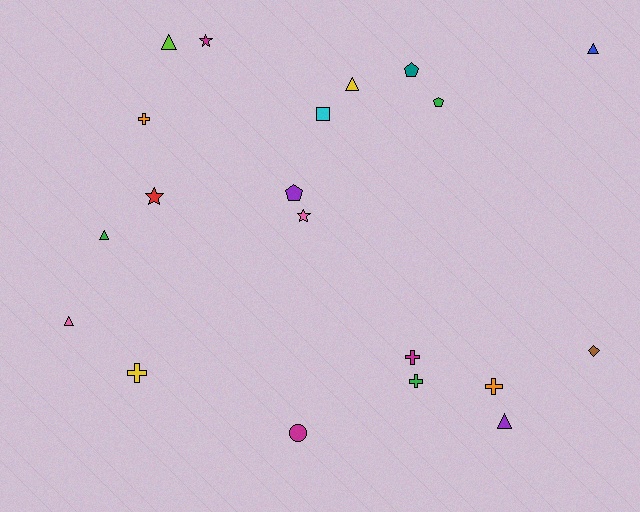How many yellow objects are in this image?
There are 2 yellow objects.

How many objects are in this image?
There are 20 objects.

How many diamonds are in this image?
There is 1 diamond.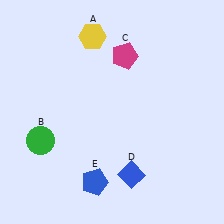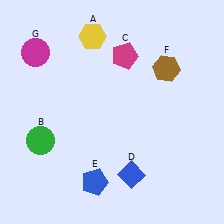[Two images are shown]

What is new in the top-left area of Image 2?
A magenta circle (G) was added in the top-left area of Image 2.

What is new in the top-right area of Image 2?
A brown hexagon (F) was added in the top-right area of Image 2.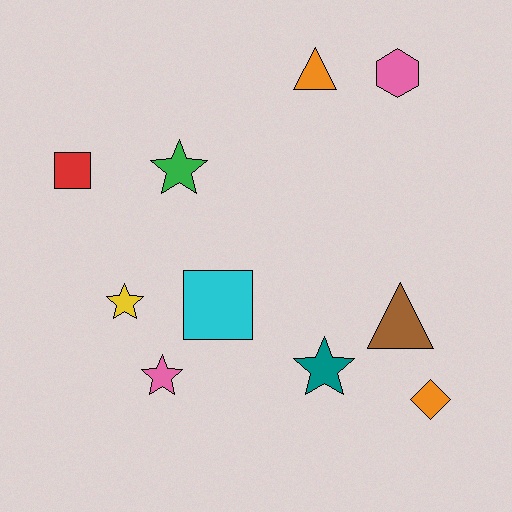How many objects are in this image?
There are 10 objects.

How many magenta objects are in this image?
There are no magenta objects.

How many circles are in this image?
There are no circles.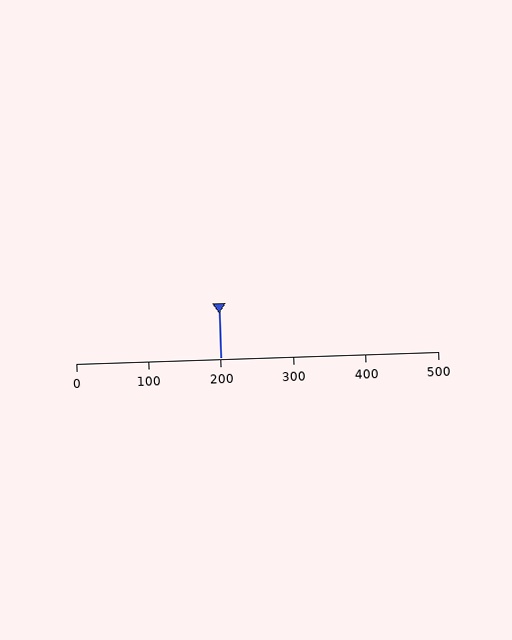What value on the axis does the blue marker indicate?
The marker indicates approximately 200.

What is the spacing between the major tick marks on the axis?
The major ticks are spaced 100 apart.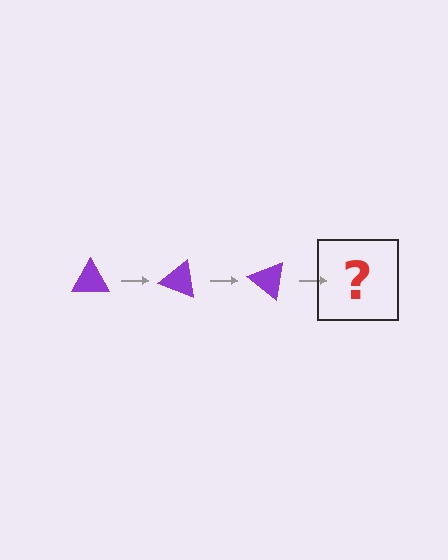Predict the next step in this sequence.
The next step is a purple triangle rotated 60 degrees.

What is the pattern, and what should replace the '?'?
The pattern is that the triangle rotates 20 degrees each step. The '?' should be a purple triangle rotated 60 degrees.